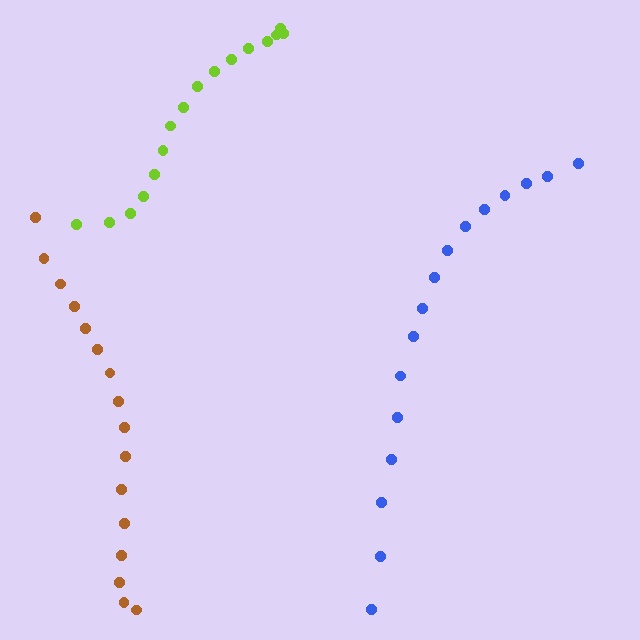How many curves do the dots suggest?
There are 3 distinct paths.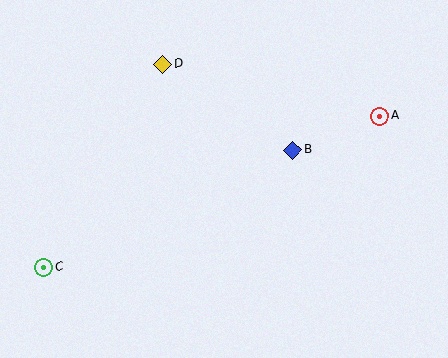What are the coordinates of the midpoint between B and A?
The midpoint between B and A is at (336, 133).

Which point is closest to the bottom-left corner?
Point C is closest to the bottom-left corner.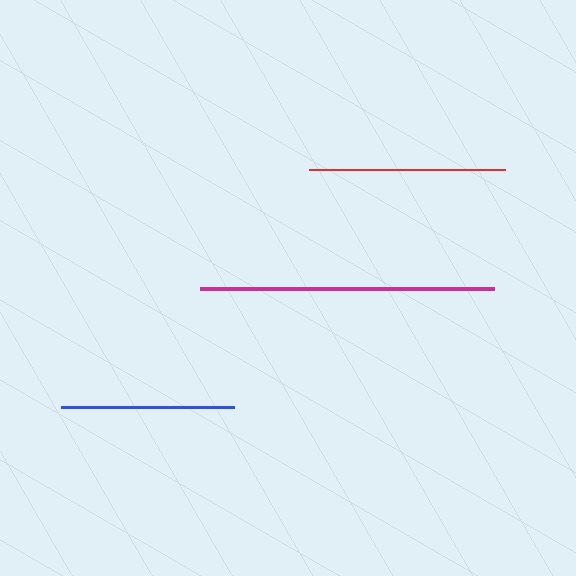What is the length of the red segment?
The red segment is approximately 196 pixels long.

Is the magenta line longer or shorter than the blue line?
The magenta line is longer than the blue line.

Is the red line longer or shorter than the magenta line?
The magenta line is longer than the red line.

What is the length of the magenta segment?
The magenta segment is approximately 294 pixels long.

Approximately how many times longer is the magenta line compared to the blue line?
The magenta line is approximately 1.7 times the length of the blue line.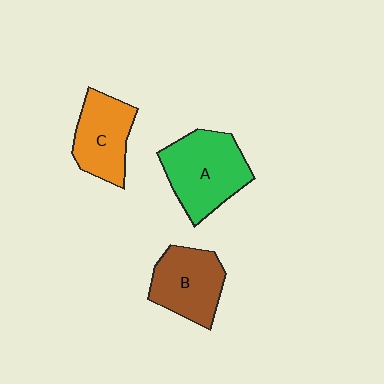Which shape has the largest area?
Shape A (green).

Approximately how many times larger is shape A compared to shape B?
Approximately 1.3 times.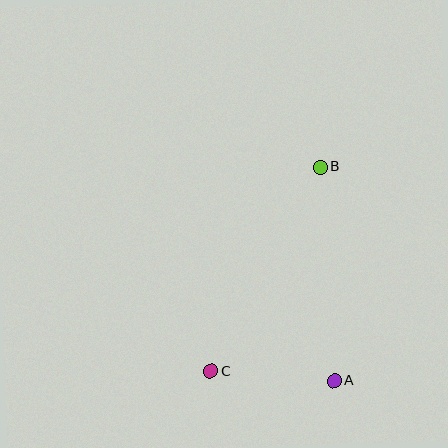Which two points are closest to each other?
Points A and C are closest to each other.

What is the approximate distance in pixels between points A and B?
The distance between A and B is approximately 214 pixels.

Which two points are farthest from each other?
Points B and C are farthest from each other.